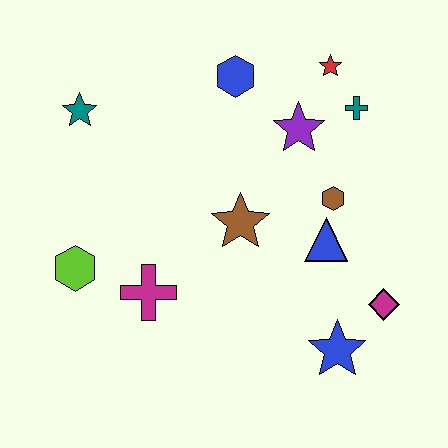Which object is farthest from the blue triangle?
The teal star is farthest from the blue triangle.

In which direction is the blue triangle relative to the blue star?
The blue triangle is above the blue star.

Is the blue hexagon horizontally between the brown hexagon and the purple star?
No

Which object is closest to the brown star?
The blue triangle is closest to the brown star.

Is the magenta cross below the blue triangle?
Yes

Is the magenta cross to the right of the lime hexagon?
Yes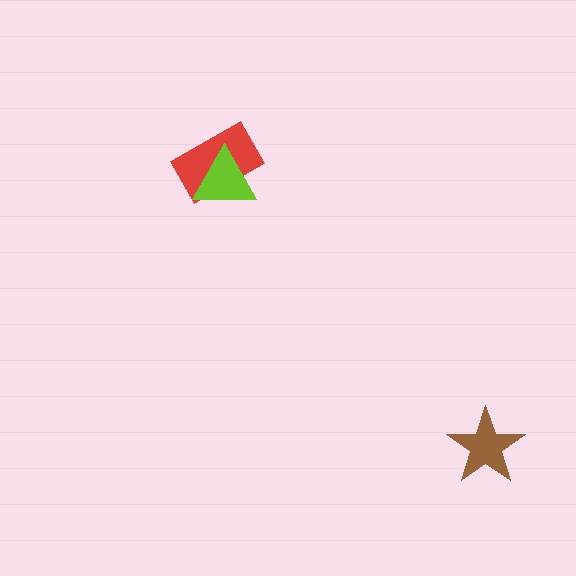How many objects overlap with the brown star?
0 objects overlap with the brown star.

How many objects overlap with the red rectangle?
1 object overlaps with the red rectangle.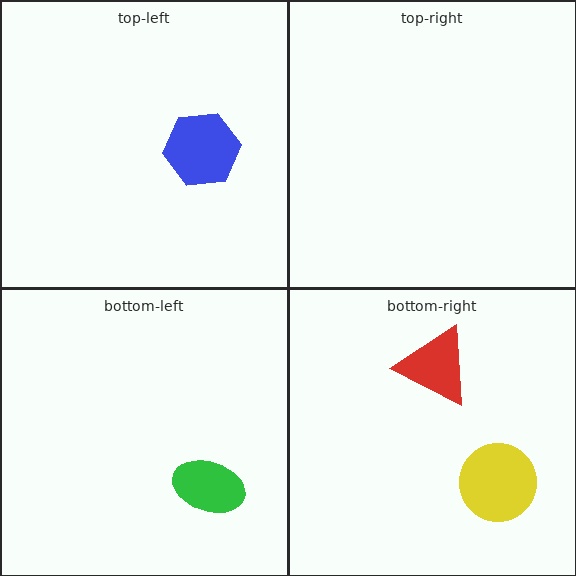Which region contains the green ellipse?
The bottom-left region.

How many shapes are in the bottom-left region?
1.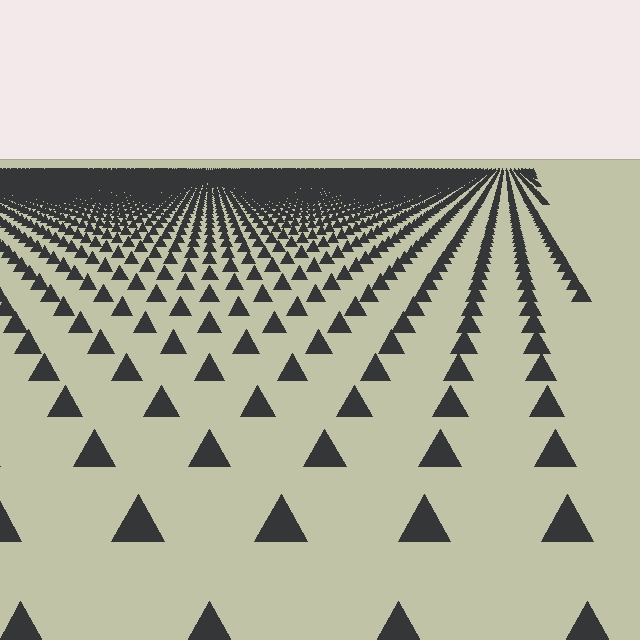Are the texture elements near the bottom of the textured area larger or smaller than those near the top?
Larger. Near the bottom, elements are closer to the viewer and appear at a bigger on-screen size.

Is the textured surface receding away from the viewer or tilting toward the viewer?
The surface is receding away from the viewer. Texture elements get smaller and denser toward the top.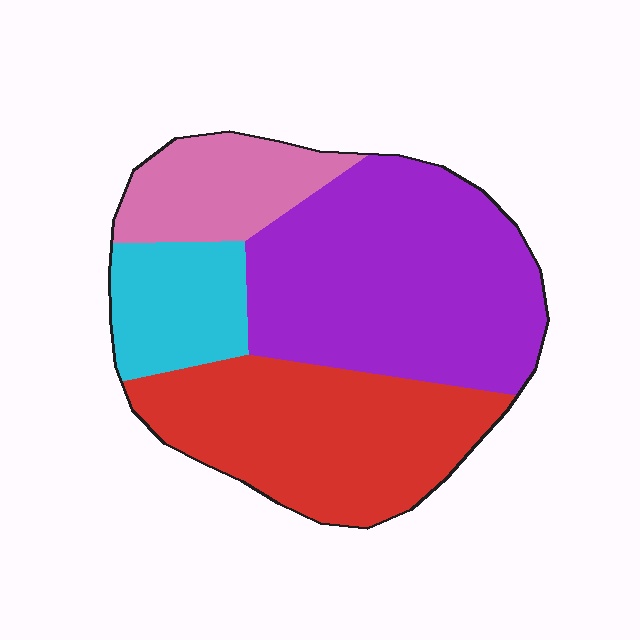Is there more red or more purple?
Purple.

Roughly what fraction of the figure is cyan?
Cyan covers roughly 15% of the figure.